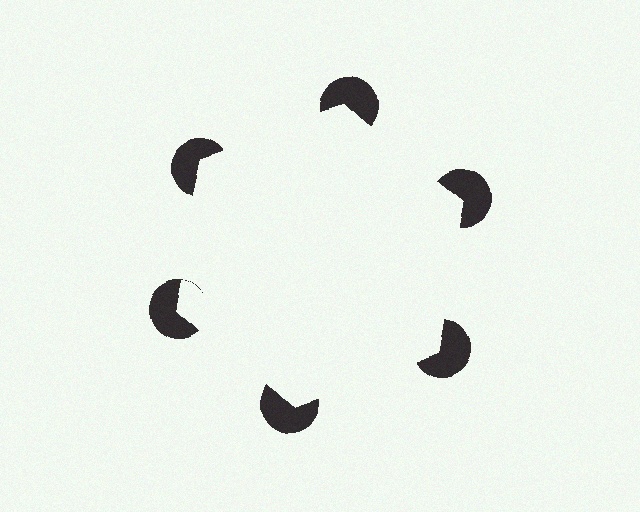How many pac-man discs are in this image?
There are 6 — one at each vertex of the illusory hexagon.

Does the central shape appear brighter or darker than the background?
It typically appears slightly brighter than the background, even though no actual brightness change is drawn.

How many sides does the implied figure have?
6 sides.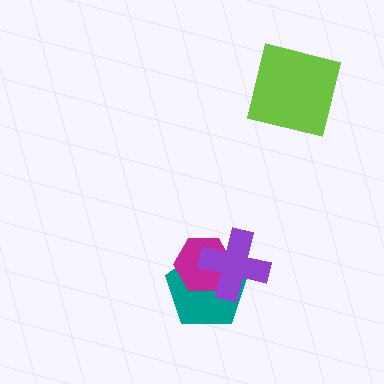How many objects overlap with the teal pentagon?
2 objects overlap with the teal pentagon.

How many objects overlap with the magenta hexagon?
2 objects overlap with the magenta hexagon.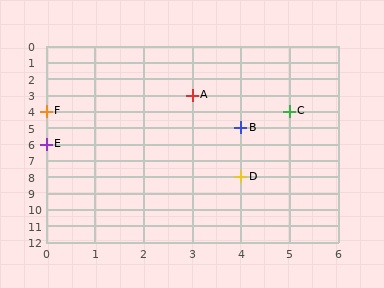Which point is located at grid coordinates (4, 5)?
Point B is at (4, 5).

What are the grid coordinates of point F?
Point F is at grid coordinates (0, 4).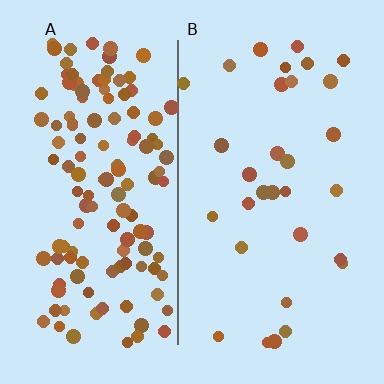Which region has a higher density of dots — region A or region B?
A (the left).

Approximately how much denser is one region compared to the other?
Approximately 4.2× — region A over region B.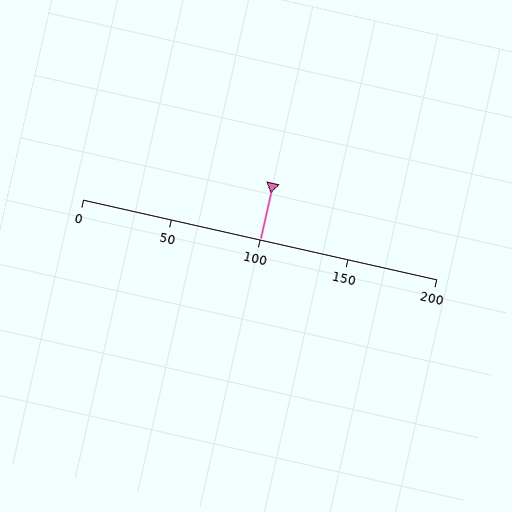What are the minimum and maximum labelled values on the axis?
The axis runs from 0 to 200.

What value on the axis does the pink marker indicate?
The marker indicates approximately 100.